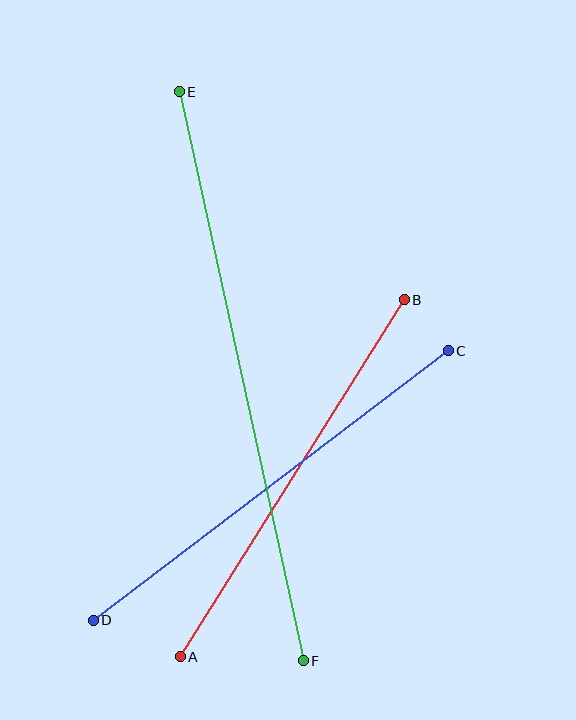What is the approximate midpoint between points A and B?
The midpoint is at approximately (292, 478) pixels.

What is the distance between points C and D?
The distance is approximately 445 pixels.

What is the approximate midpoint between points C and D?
The midpoint is at approximately (271, 485) pixels.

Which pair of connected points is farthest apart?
Points E and F are farthest apart.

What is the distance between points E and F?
The distance is approximately 582 pixels.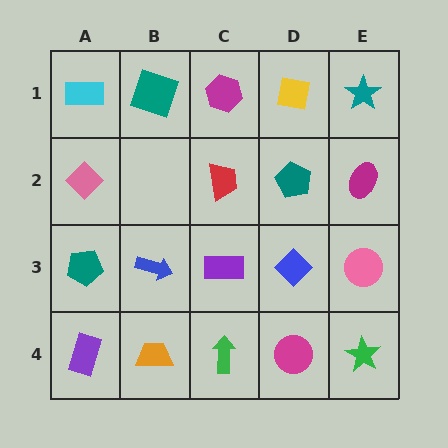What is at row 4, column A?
A purple rectangle.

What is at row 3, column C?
A purple rectangle.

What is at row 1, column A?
A cyan rectangle.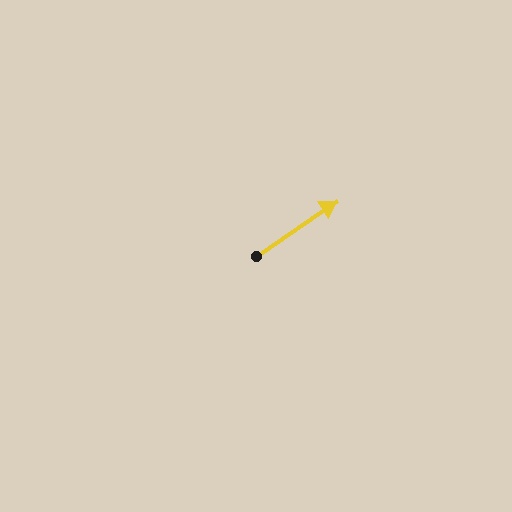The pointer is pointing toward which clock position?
Roughly 2 o'clock.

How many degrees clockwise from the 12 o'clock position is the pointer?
Approximately 56 degrees.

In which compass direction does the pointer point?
Northeast.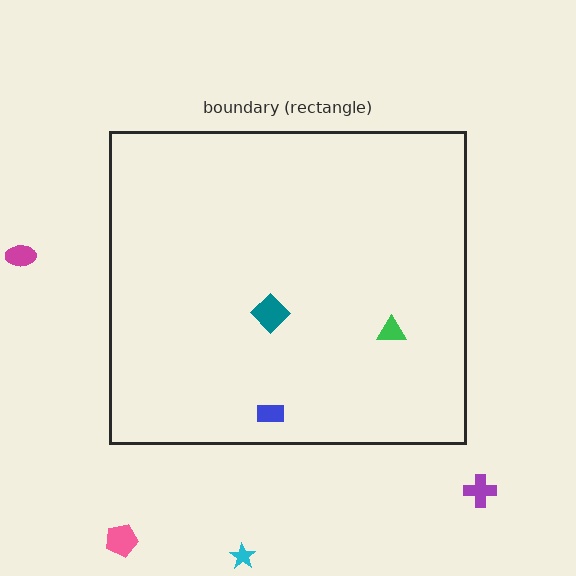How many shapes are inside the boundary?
3 inside, 4 outside.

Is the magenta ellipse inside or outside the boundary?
Outside.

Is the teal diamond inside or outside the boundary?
Inside.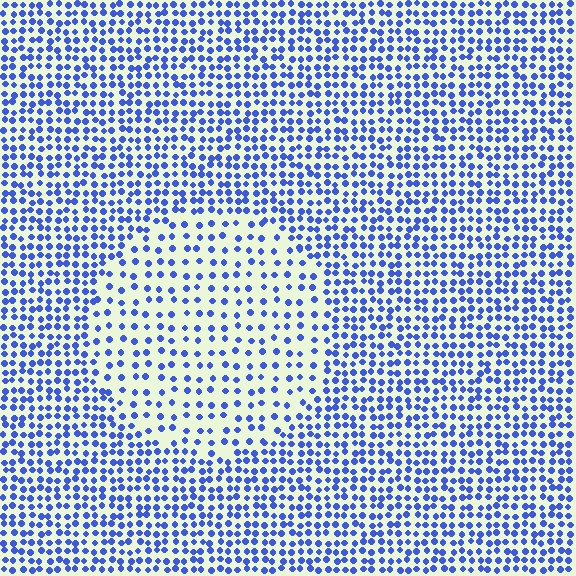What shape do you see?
I see a circle.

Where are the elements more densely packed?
The elements are more densely packed outside the circle boundary.